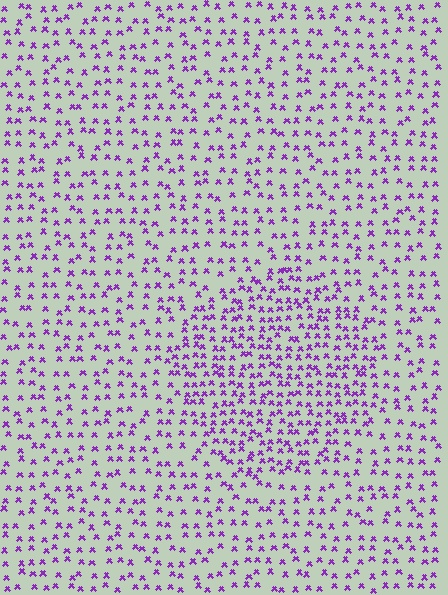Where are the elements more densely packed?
The elements are more densely packed inside the circle boundary.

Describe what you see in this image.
The image contains small purple elements arranged at two different densities. A circle-shaped region is visible where the elements are more densely packed than the surrounding area.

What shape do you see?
I see a circle.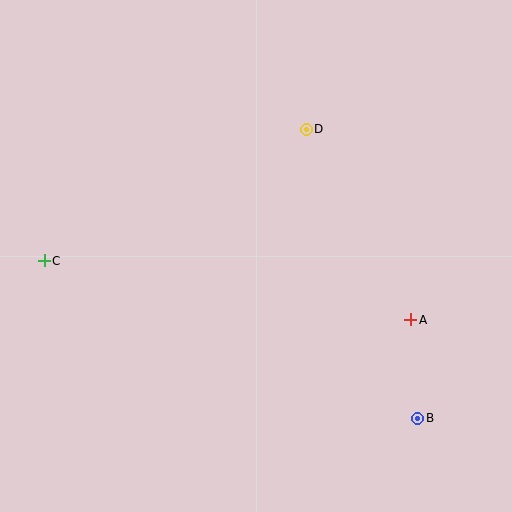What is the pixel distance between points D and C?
The distance between D and C is 293 pixels.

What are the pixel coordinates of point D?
Point D is at (306, 129).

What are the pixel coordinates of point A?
Point A is at (411, 320).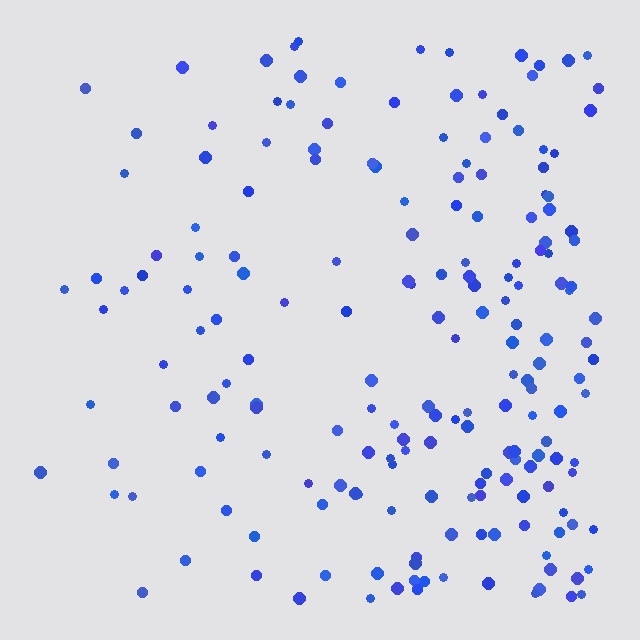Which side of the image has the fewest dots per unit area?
The left.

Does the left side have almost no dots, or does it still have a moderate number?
Still a moderate number, just noticeably fewer than the right.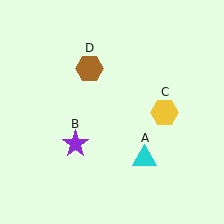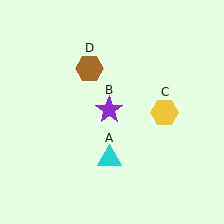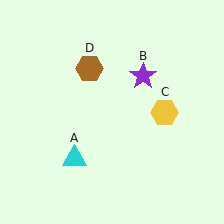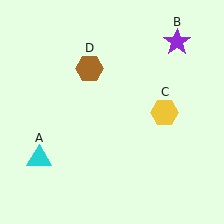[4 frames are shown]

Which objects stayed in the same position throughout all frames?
Yellow hexagon (object C) and brown hexagon (object D) remained stationary.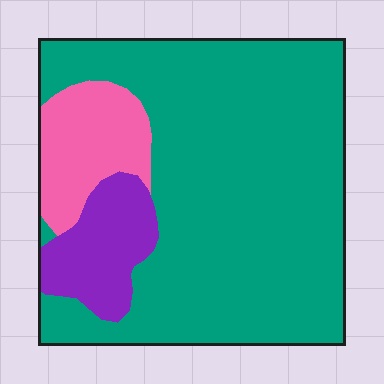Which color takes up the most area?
Teal, at roughly 75%.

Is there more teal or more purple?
Teal.